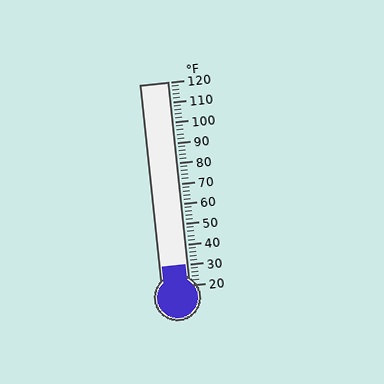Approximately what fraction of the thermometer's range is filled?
The thermometer is filled to approximately 10% of its range.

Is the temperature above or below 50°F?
The temperature is below 50°F.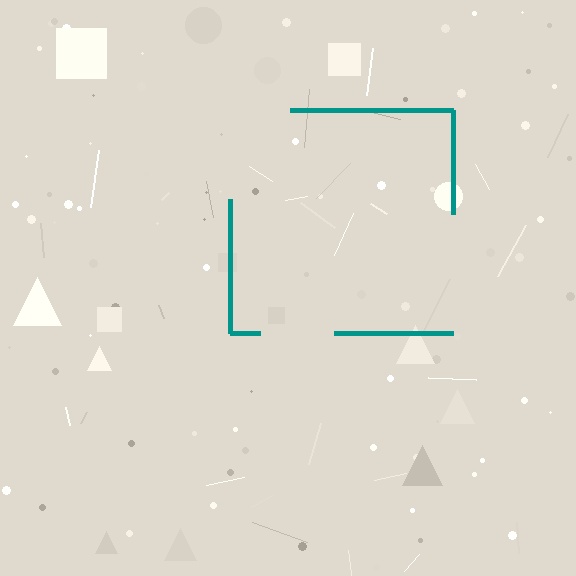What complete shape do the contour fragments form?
The contour fragments form a square.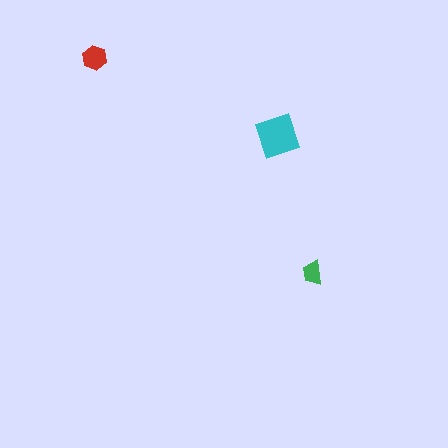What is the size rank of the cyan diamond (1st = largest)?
1st.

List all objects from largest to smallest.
The cyan diamond, the red hexagon, the green trapezoid.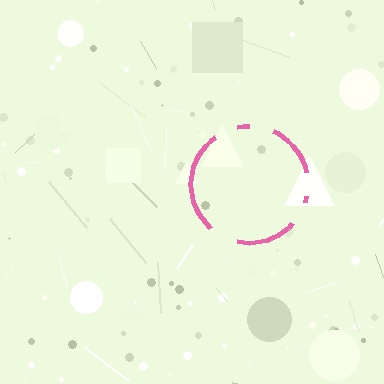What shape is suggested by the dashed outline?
The dashed outline suggests a circle.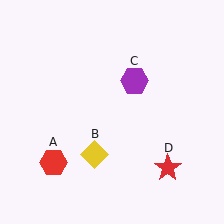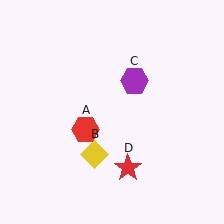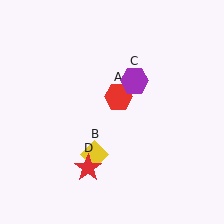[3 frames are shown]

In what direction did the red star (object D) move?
The red star (object D) moved left.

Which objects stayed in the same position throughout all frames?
Yellow diamond (object B) and purple hexagon (object C) remained stationary.